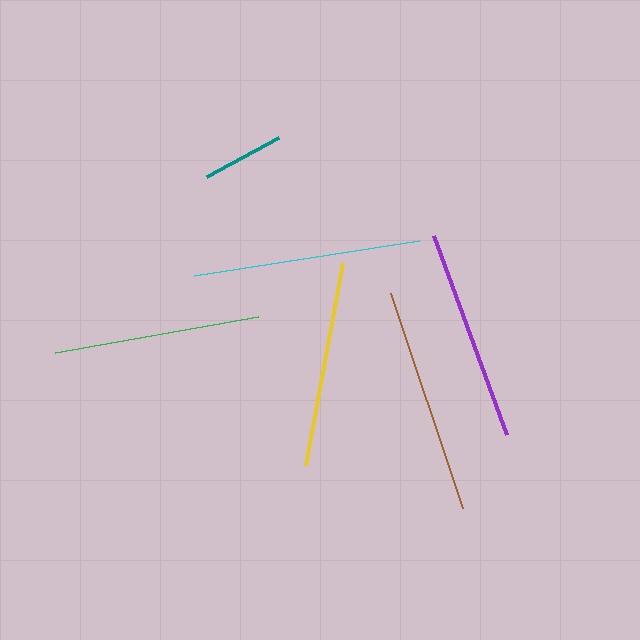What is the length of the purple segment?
The purple segment is approximately 211 pixels long.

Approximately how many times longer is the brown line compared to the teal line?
The brown line is approximately 2.8 times the length of the teal line.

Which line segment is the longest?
The cyan line is the longest at approximately 228 pixels.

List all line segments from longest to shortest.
From longest to shortest: cyan, brown, purple, green, yellow, teal.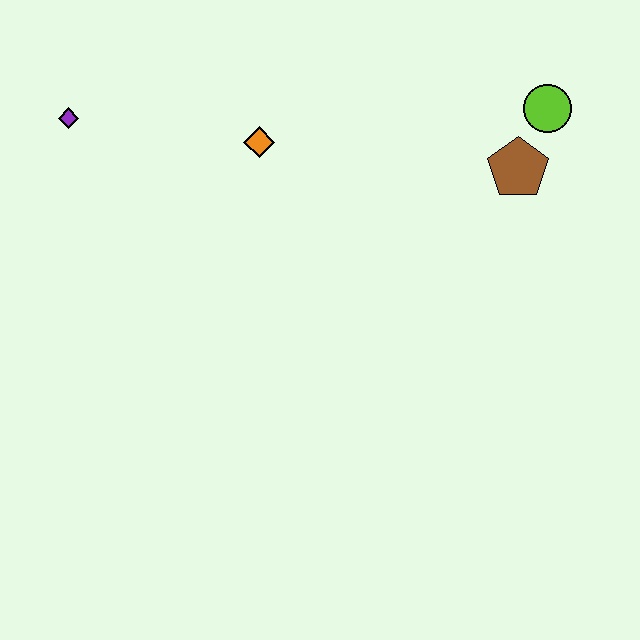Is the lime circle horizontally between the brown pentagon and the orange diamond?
No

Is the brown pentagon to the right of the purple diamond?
Yes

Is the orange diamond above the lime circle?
No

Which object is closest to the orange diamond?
The purple diamond is closest to the orange diamond.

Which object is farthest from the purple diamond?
The lime circle is farthest from the purple diamond.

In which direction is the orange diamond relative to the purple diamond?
The orange diamond is to the right of the purple diamond.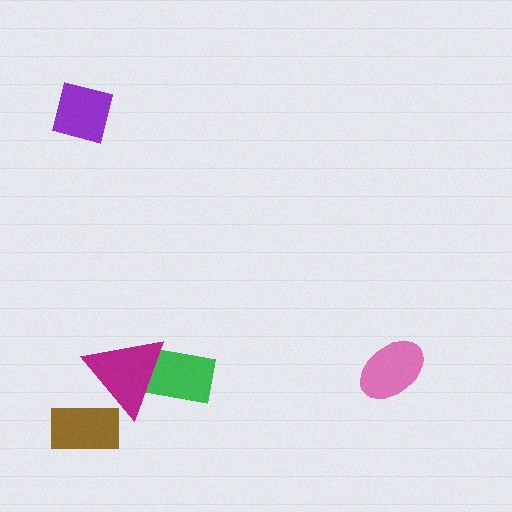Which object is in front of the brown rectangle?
The magenta triangle is in front of the brown rectangle.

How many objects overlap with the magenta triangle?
2 objects overlap with the magenta triangle.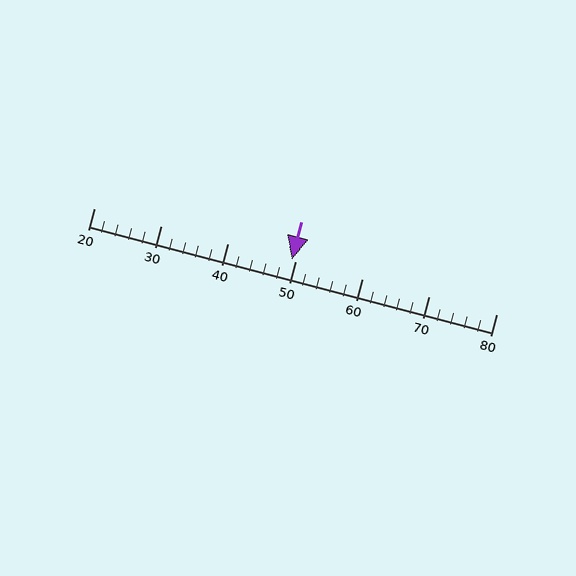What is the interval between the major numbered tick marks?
The major tick marks are spaced 10 units apart.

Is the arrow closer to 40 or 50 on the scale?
The arrow is closer to 50.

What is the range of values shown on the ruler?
The ruler shows values from 20 to 80.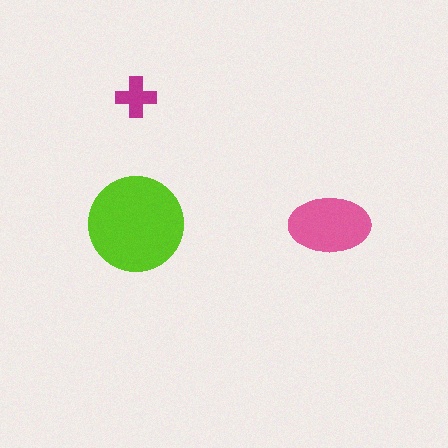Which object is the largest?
The lime circle.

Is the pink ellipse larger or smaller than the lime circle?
Smaller.